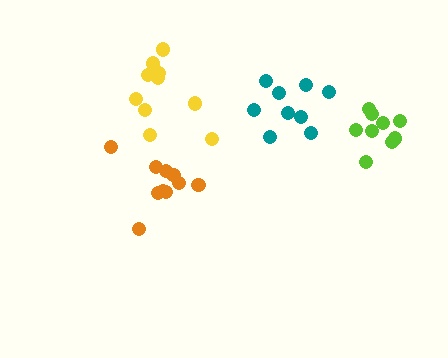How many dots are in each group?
Group 1: 9 dots, Group 2: 9 dots, Group 3: 11 dots, Group 4: 10 dots (39 total).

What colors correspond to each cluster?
The clusters are colored: teal, lime, yellow, orange.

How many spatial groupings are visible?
There are 4 spatial groupings.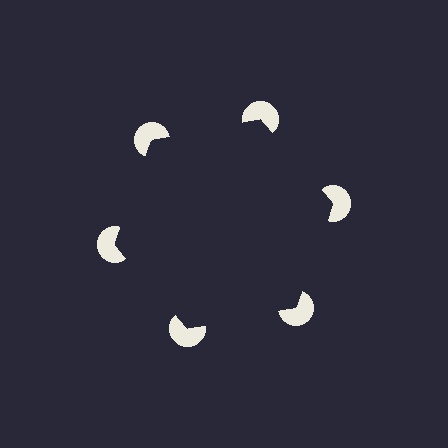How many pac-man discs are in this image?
There are 6 — one at each vertex of the illusory hexagon.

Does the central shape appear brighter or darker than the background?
It typically appears slightly darker than the background, even though no actual brightness change is drawn.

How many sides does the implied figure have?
6 sides.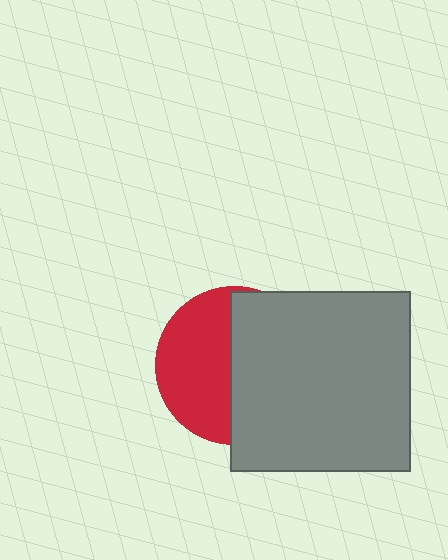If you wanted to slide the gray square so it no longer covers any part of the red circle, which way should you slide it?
Slide it right — that is the most direct way to separate the two shapes.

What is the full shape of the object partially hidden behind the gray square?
The partially hidden object is a red circle.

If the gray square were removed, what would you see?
You would see the complete red circle.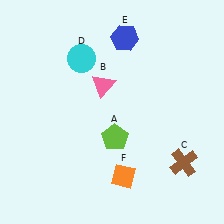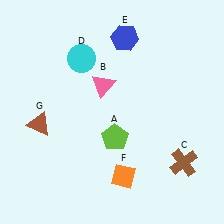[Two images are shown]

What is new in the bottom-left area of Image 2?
A brown triangle (G) was added in the bottom-left area of Image 2.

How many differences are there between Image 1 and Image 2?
There is 1 difference between the two images.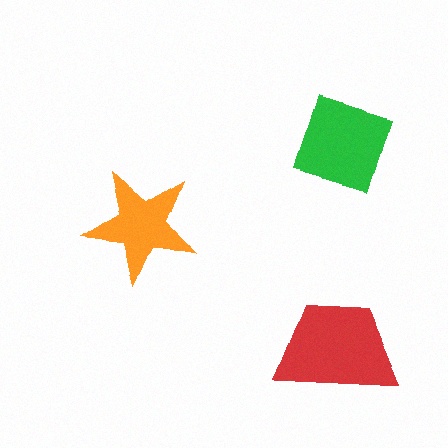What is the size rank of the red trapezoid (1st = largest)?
1st.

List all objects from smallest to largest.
The orange star, the green diamond, the red trapezoid.